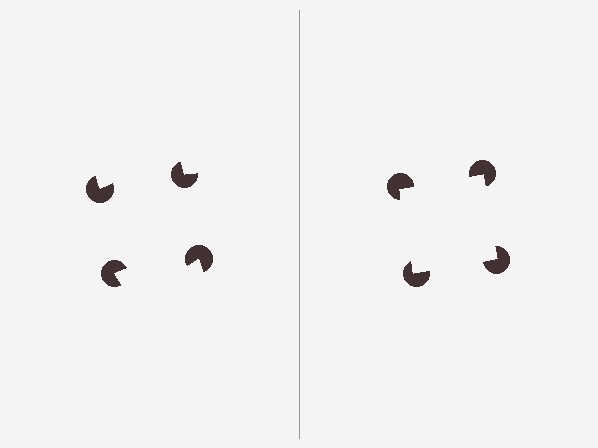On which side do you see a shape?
An illusory square appears on the right side. On the left side the wedge cuts are rotated, so no coherent shape forms.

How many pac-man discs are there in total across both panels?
8 — 4 on each side.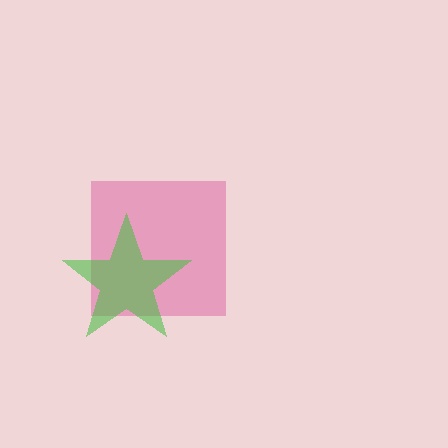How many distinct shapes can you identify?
There are 2 distinct shapes: a pink square, a green star.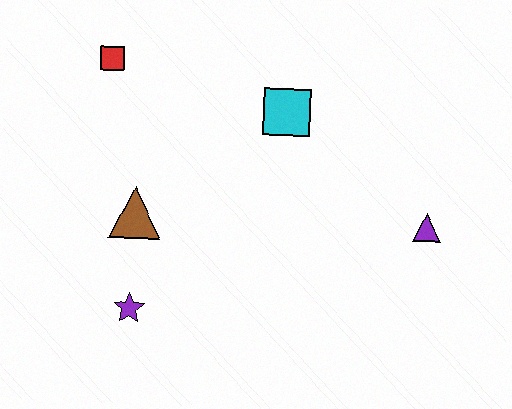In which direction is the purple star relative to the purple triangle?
The purple star is to the left of the purple triangle.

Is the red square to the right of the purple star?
No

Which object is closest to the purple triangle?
The cyan square is closest to the purple triangle.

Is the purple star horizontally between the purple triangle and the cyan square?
No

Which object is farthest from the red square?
The purple triangle is farthest from the red square.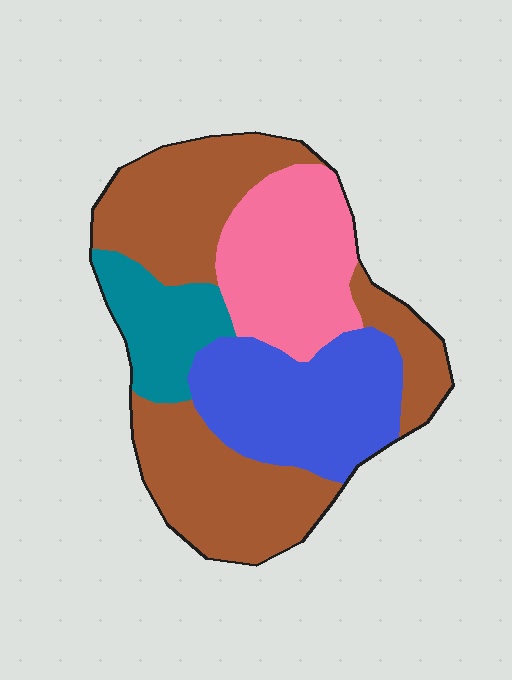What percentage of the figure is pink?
Pink covers roughly 20% of the figure.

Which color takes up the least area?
Teal, at roughly 10%.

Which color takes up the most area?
Brown, at roughly 45%.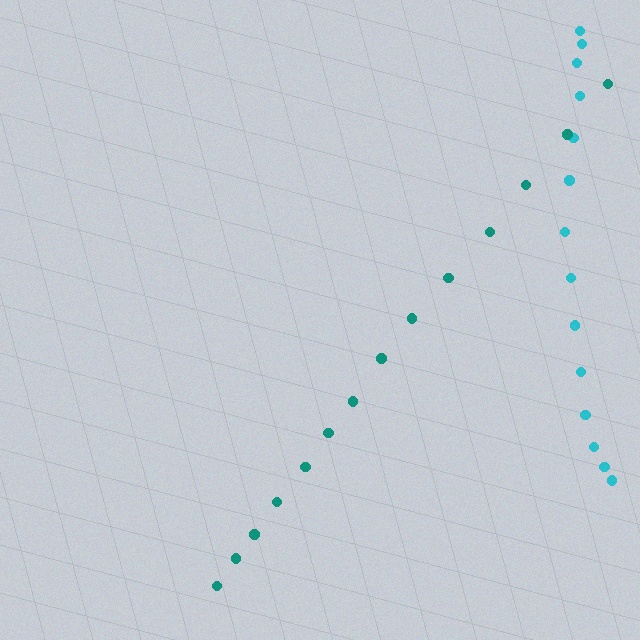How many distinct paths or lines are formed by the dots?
There are 2 distinct paths.